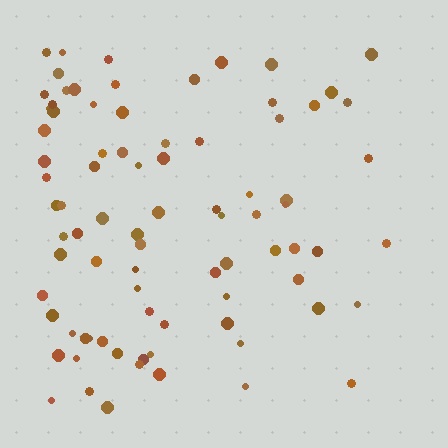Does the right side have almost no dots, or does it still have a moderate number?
Still a moderate number, just noticeably fewer than the left.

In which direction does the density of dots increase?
From right to left, with the left side densest.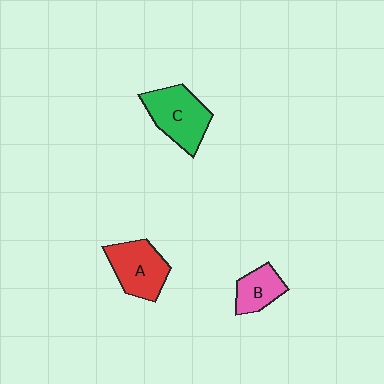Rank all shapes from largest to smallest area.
From largest to smallest: C (green), A (red), B (pink).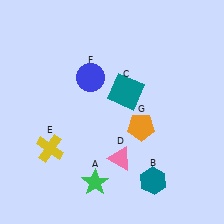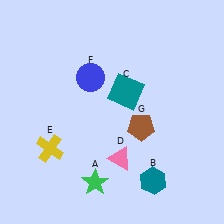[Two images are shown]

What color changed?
The pentagon (G) changed from orange in Image 1 to brown in Image 2.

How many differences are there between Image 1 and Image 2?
There is 1 difference between the two images.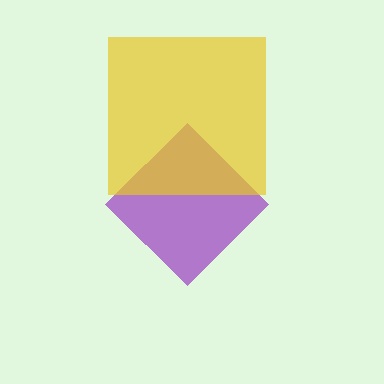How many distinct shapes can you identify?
There are 2 distinct shapes: a purple diamond, a yellow square.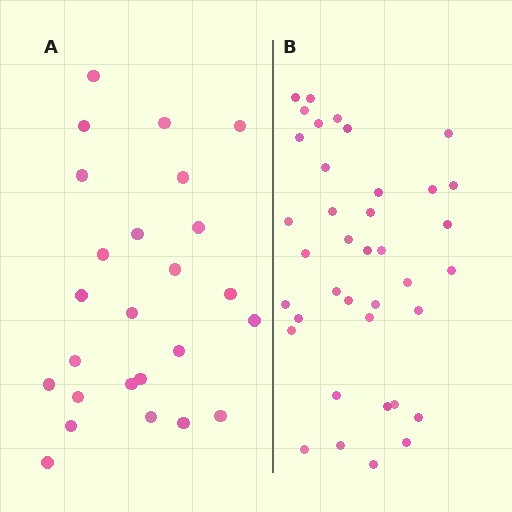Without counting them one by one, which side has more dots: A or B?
Region B (the right region) has more dots.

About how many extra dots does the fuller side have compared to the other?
Region B has approximately 15 more dots than region A.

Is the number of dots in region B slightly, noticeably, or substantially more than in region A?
Region B has substantially more. The ratio is roughly 1.5 to 1.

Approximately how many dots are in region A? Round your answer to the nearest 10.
About 20 dots. (The exact count is 25, which rounds to 20.)